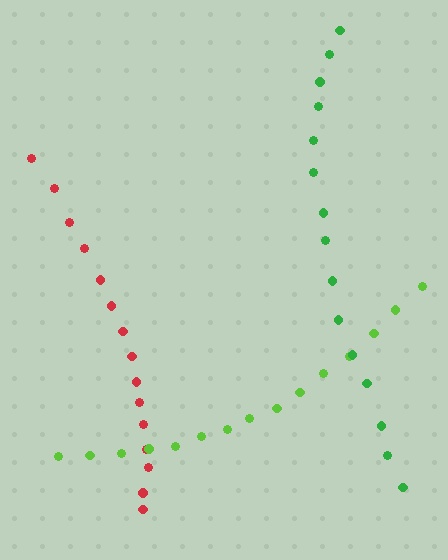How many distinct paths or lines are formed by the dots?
There are 3 distinct paths.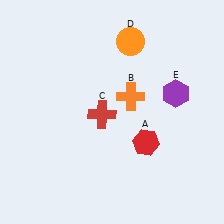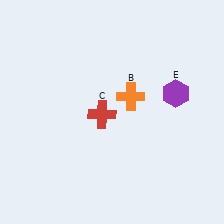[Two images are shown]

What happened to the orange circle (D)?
The orange circle (D) was removed in Image 2. It was in the top-right area of Image 1.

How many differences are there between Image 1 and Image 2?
There are 2 differences between the two images.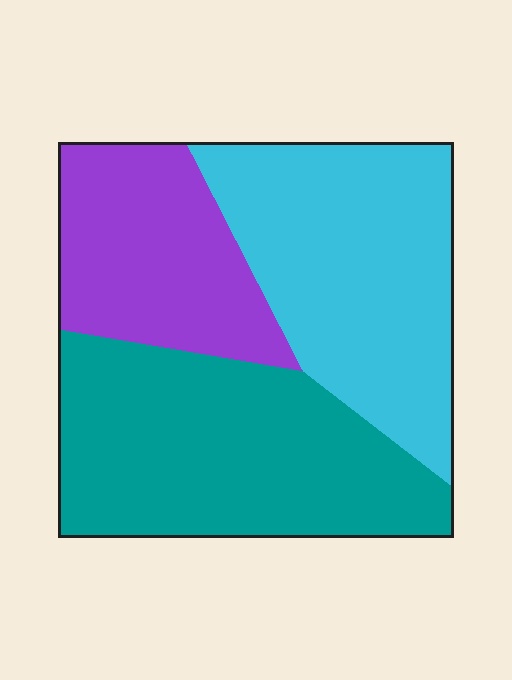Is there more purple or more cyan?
Cyan.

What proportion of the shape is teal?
Teal covers around 40% of the shape.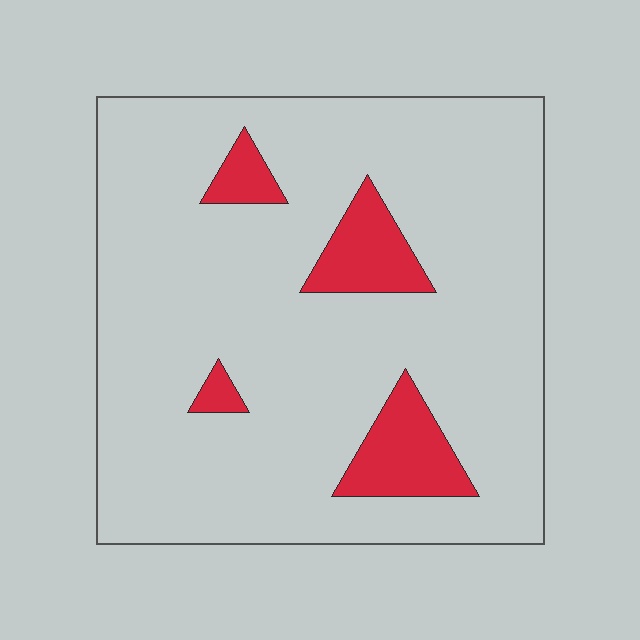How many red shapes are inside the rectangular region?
4.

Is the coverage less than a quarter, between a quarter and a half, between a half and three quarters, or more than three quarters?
Less than a quarter.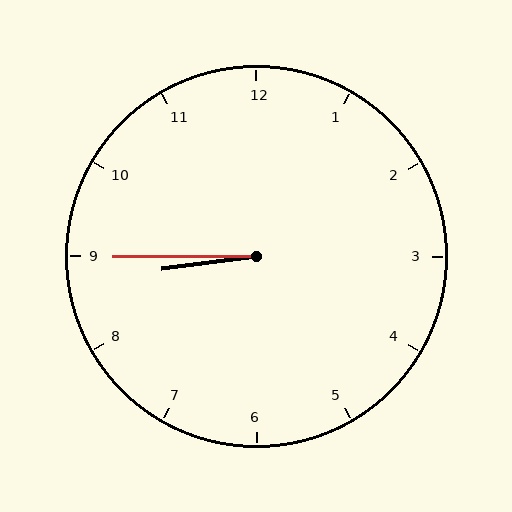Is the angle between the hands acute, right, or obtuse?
It is acute.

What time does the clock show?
8:45.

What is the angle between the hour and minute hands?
Approximately 8 degrees.